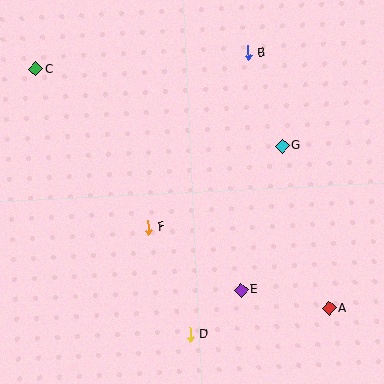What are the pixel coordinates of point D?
Point D is at (190, 334).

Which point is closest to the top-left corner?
Point C is closest to the top-left corner.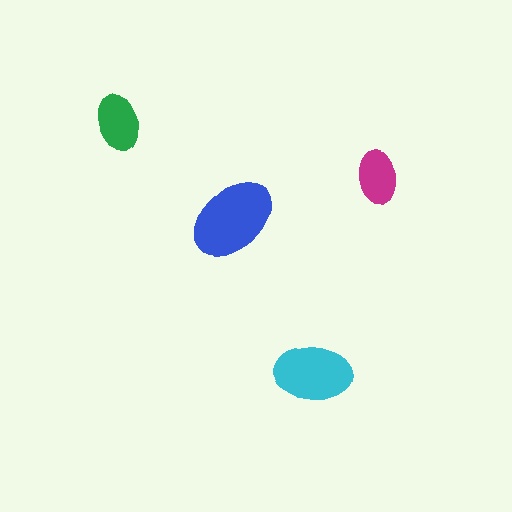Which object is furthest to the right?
The magenta ellipse is rightmost.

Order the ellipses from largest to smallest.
the blue one, the cyan one, the green one, the magenta one.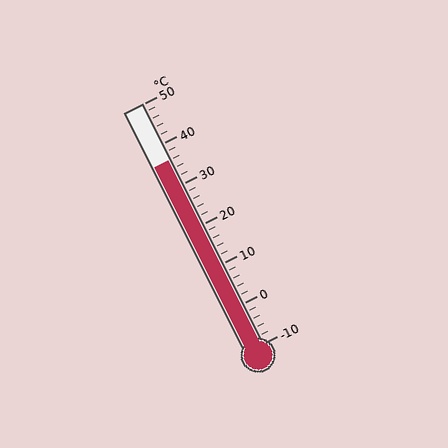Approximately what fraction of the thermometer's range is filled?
The thermometer is filled to approximately 75% of its range.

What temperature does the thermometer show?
The thermometer shows approximately 36°C.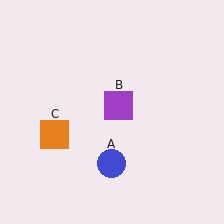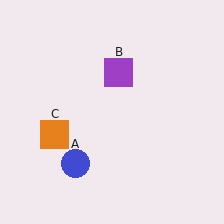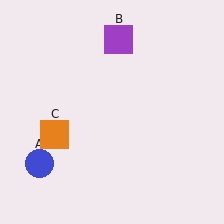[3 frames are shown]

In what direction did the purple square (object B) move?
The purple square (object B) moved up.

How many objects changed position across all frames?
2 objects changed position: blue circle (object A), purple square (object B).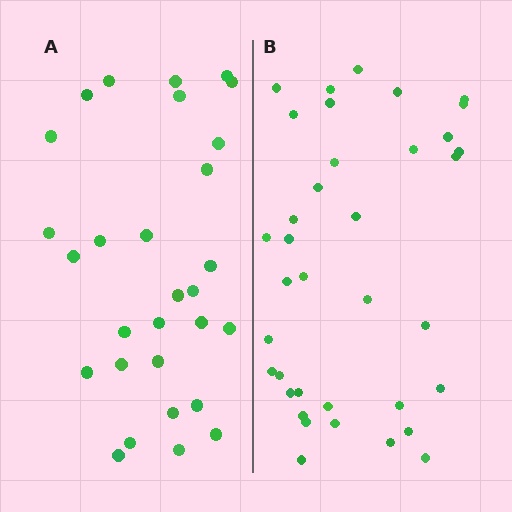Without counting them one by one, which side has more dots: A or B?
Region B (the right region) has more dots.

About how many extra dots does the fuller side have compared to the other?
Region B has roughly 8 or so more dots than region A.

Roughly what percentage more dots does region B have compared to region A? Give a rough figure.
About 30% more.